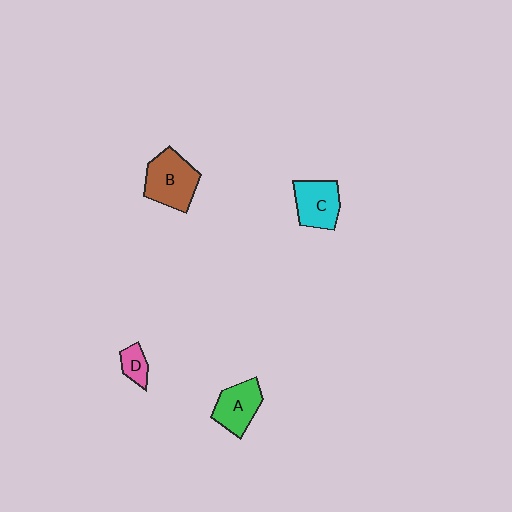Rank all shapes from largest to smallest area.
From largest to smallest: B (brown), C (cyan), A (green), D (pink).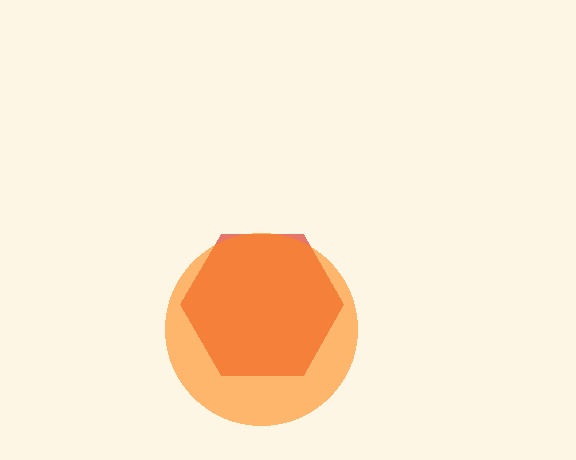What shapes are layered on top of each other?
The layered shapes are: a red hexagon, an orange circle.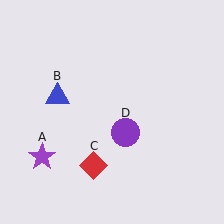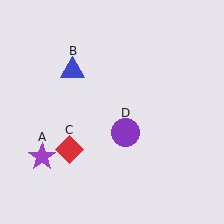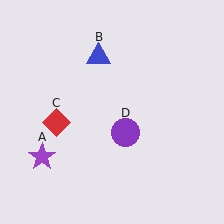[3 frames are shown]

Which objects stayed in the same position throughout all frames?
Purple star (object A) and purple circle (object D) remained stationary.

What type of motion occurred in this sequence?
The blue triangle (object B), red diamond (object C) rotated clockwise around the center of the scene.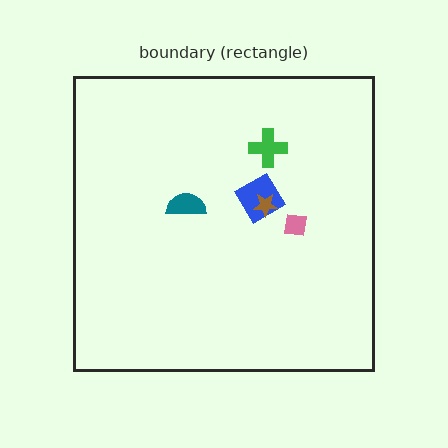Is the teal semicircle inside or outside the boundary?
Inside.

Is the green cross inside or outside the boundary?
Inside.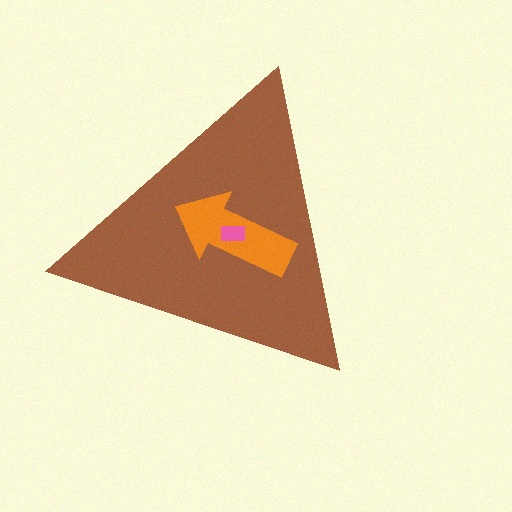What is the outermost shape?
The brown triangle.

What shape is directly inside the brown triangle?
The orange arrow.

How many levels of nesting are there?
3.